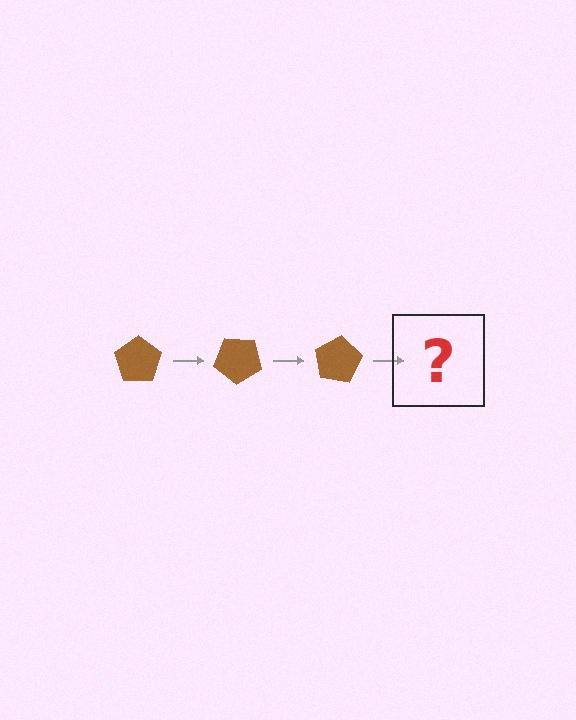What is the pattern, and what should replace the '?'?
The pattern is that the pentagon rotates 40 degrees each step. The '?' should be a brown pentagon rotated 120 degrees.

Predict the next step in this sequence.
The next step is a brown pentagon rotated 120 degrees.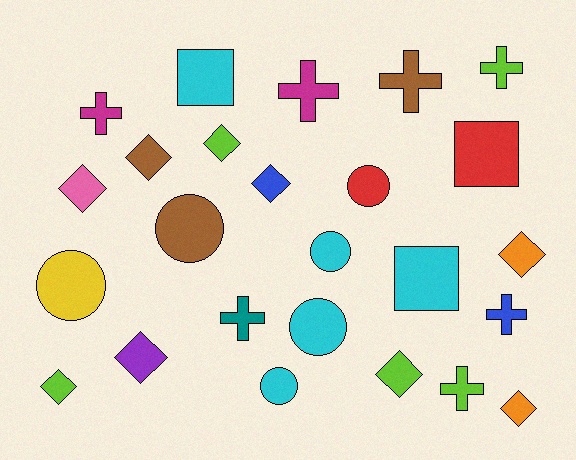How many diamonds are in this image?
There are 9 diamonds.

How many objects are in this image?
There are 25 objects.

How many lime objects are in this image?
There are 5 lime objects.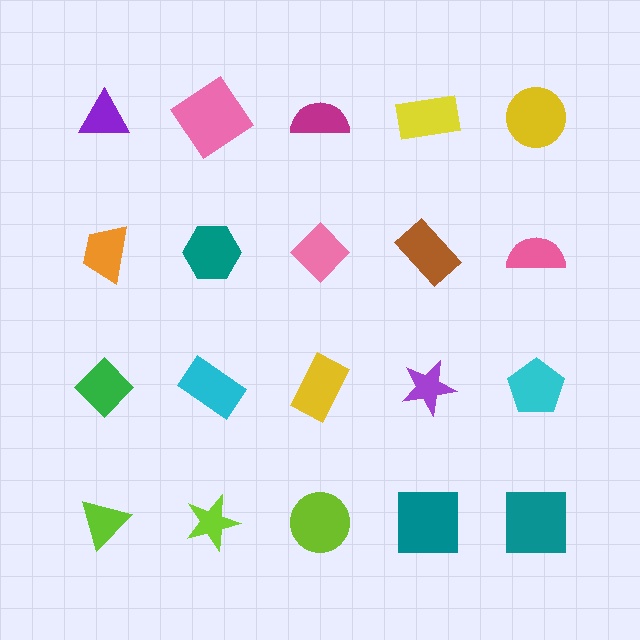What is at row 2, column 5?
A pink semicircle.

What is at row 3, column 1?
A green diamond.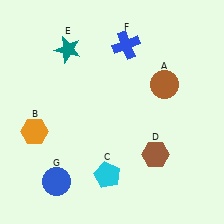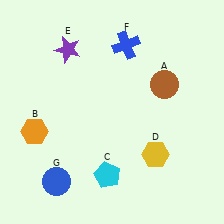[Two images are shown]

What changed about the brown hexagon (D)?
In Image 1, D is brown. In Image 2, it changed to yellow.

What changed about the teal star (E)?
In Image 1, E is teal. In Image 2, it changed to purple.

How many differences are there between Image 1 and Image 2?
There are 2 differences between the two images.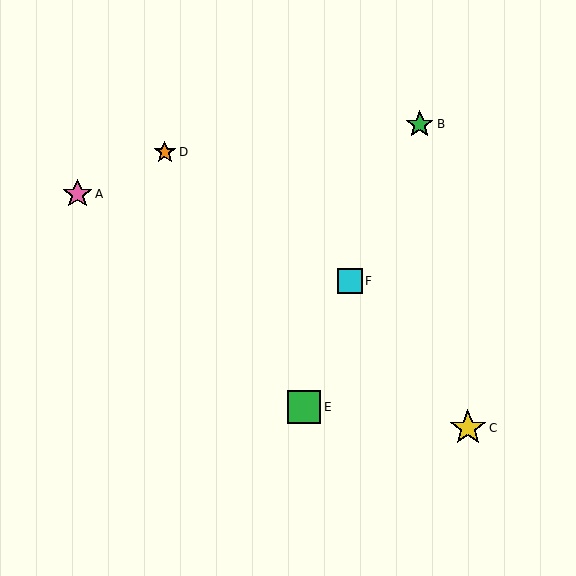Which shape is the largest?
The yellow star (labeled C) is the largest.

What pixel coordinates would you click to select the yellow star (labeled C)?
Click at (468, 428) to select the yellow star C.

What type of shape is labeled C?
Shape C is a yellow star.